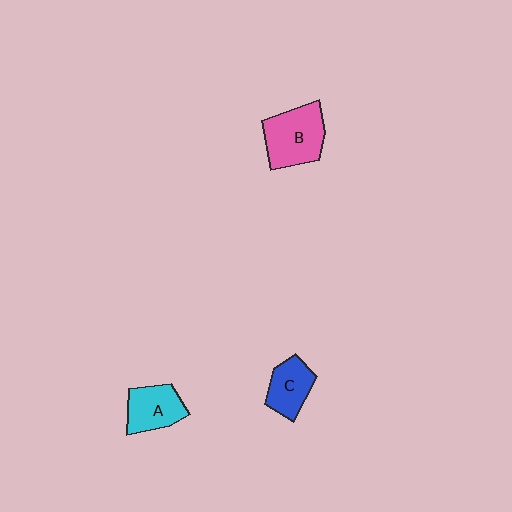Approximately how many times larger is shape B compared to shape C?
Approximately 1.6 times.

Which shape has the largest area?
Shape B (pink).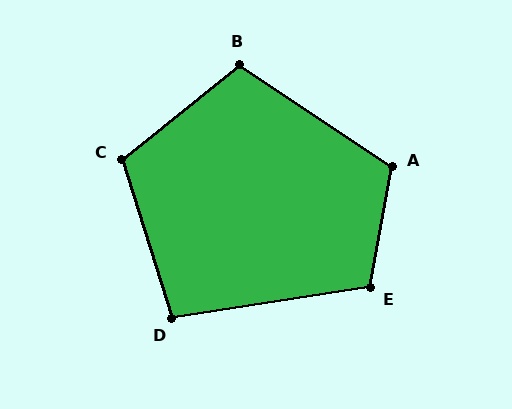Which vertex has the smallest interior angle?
D, at approximately 99 degrees.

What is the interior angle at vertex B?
Approximately 107 degrees (obtuse).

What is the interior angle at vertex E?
Approximately 109 degrees (obtuse).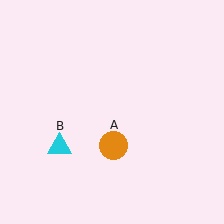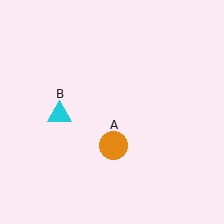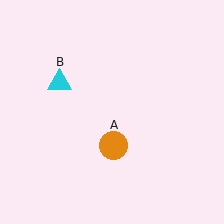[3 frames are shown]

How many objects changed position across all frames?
1 object changed position: cyan triangle (object B).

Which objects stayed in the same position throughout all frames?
Orange circle (object A) remained stationary.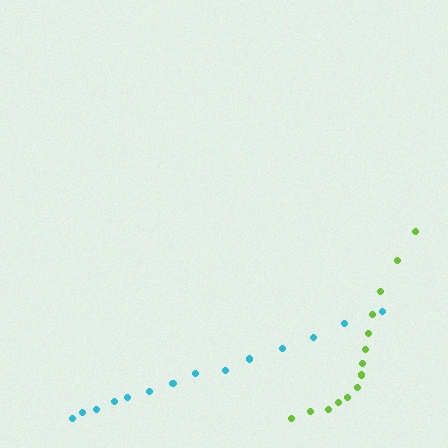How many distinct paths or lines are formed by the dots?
There are 2 distinct paths.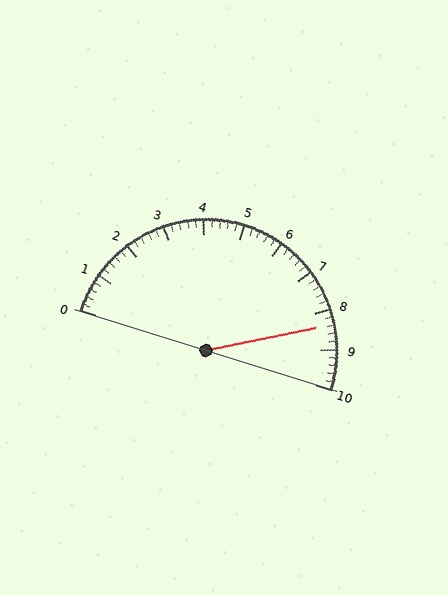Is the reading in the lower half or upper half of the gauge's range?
The reading is in the upper half of the range (0 to 10).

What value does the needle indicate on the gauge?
The needle indicates approximately 8.4.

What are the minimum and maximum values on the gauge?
The gauge ranges from 0 to 10.